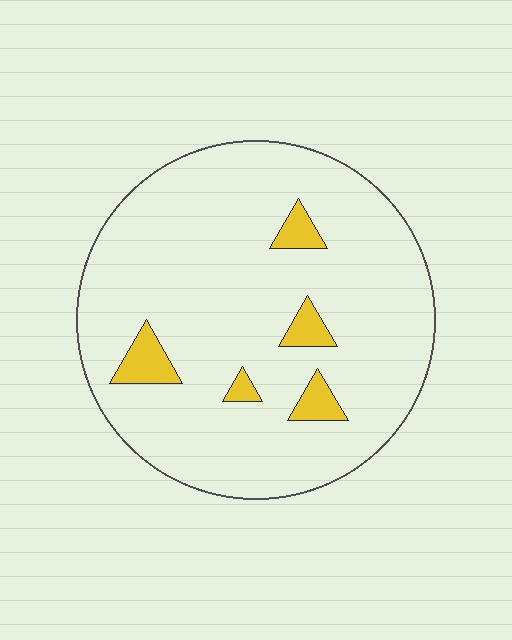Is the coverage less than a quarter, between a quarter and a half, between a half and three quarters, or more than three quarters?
Less than a quarter.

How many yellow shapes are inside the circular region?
5.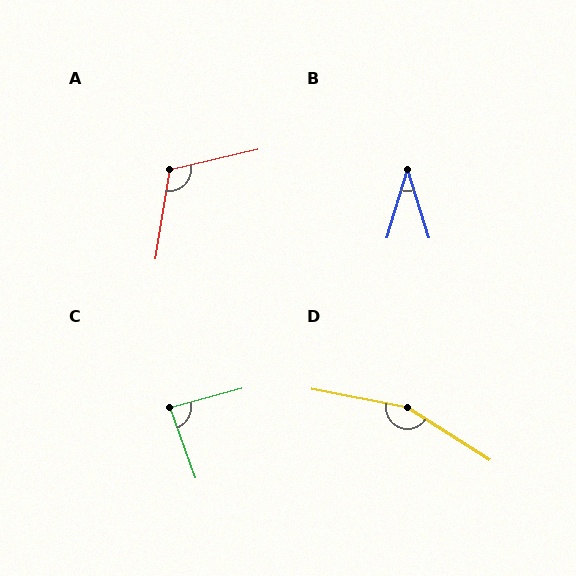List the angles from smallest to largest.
B (34°), C (85°), A (112°), D (159°).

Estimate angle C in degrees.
Approximately 85 degrees.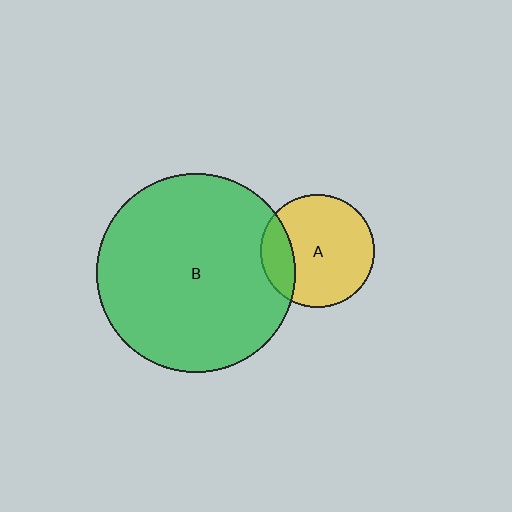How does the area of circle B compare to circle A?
Approximately 3.1 times.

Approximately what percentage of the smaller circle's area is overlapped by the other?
Approximately 20%.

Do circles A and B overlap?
Yes.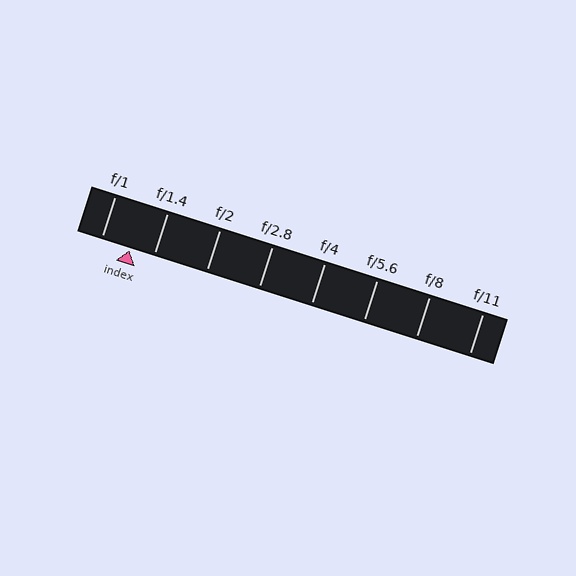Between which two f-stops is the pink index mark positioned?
The index mark is between f/1 and f/1.4.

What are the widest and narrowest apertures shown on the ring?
The widest aperture shown is f/1 and the narrowest is f/11.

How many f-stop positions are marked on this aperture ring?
There are 8 f-stop positions marked.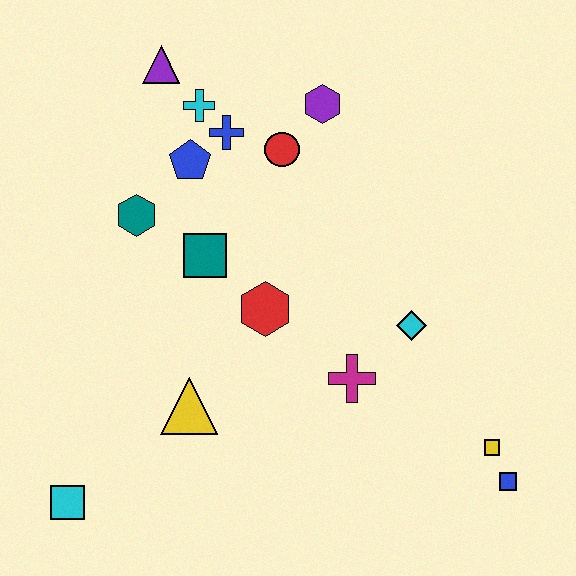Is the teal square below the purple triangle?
Yes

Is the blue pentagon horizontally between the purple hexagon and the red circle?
No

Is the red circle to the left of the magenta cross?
Yes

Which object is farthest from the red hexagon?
The blue square is farthest from the red hexagon.